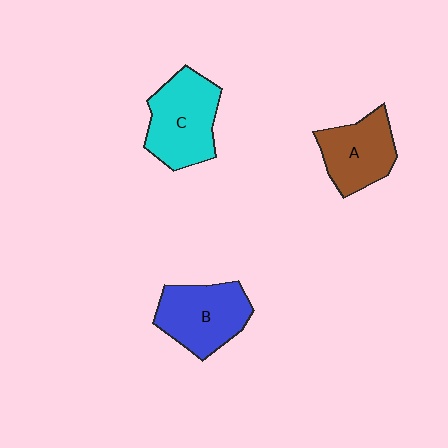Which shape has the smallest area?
Shape A (brown).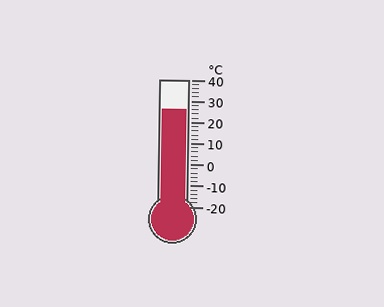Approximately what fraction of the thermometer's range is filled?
The thermometer is filled to approximately 75% of its range.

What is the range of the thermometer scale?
The thermometer scale ranges from -20°C to 40°C.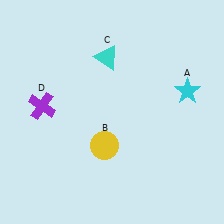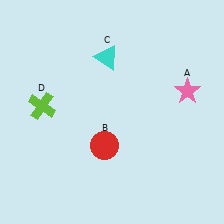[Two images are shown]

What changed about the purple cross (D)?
In Image 1, D is purple. In Image 2, it changed to lime.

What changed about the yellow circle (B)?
In Image 1, B is yellow. In Image 2, it changed to red.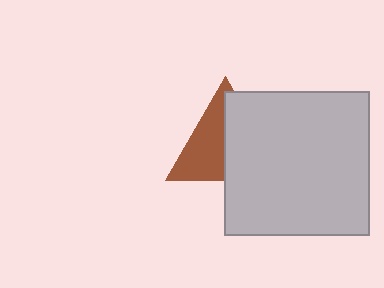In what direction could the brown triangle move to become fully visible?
The brown triangle could move left. That would shift it out from behind the light gray square entirely.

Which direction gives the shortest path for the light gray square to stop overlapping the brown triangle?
Moving right gives the shortest separation.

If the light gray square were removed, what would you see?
You would see the complete brown triangle.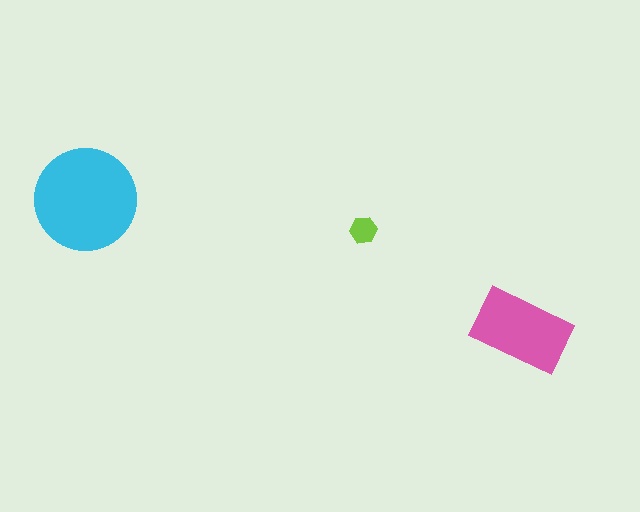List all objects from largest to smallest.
The cyan circle, the pink rectangle, the lime hexagon.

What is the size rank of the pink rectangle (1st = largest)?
2nd.